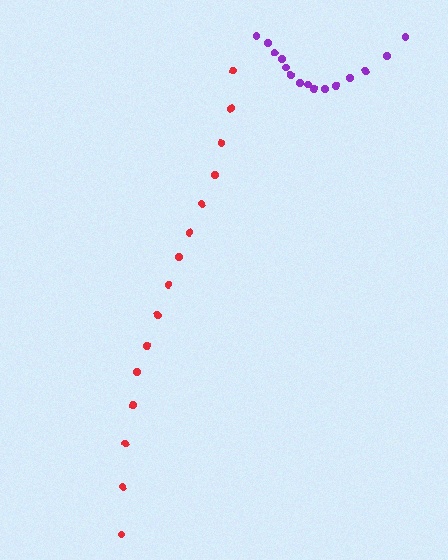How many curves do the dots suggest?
There are 2 distinct paths.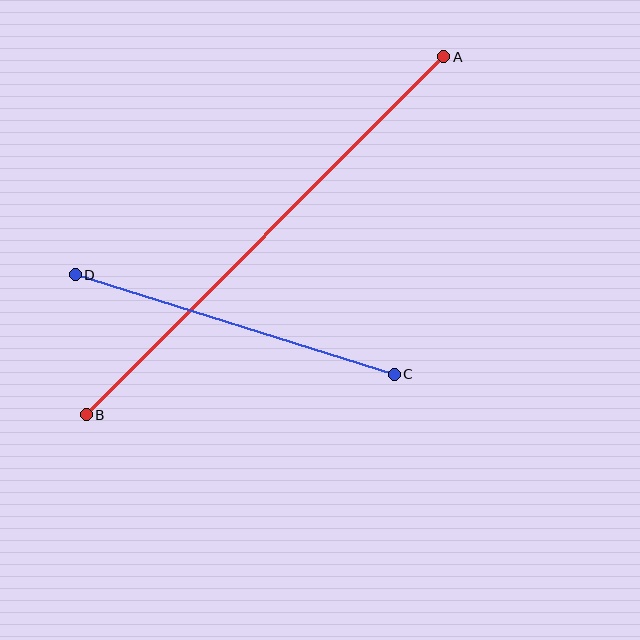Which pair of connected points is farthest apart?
Points A and B are farthest apart.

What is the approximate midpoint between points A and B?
The midpoint is at approximately (265, 236) pixels.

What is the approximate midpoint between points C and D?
The midpoint is at approximately (235, 325) pixels.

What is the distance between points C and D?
The distance is approximately 334 pixels.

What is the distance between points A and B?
The distance is approximately 506 pixels.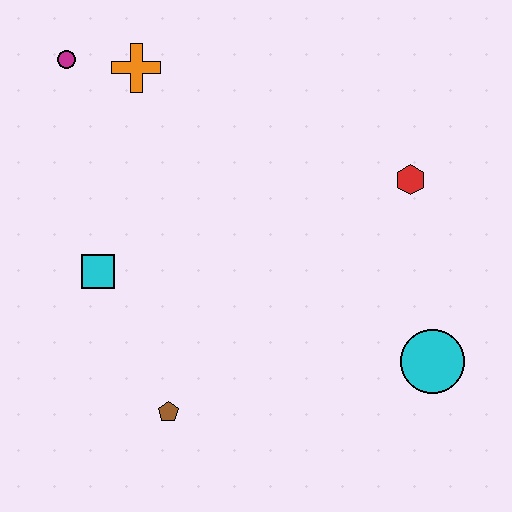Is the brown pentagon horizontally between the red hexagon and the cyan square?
Yes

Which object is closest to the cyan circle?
The red hexagon is closest to the cyan circle.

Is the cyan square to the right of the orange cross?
No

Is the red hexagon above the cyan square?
Yes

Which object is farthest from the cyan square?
The cyan circle is farthest from the cyan square.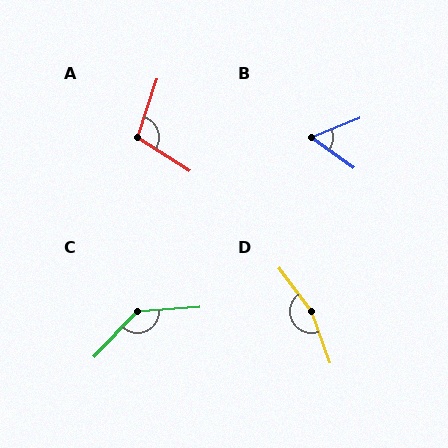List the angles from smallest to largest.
B (57°), A (104°), C (138°), D (162°).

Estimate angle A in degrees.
Approximately 104 degrees.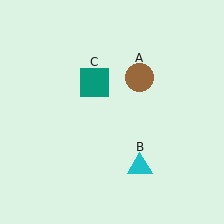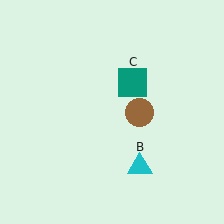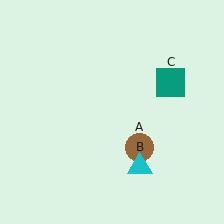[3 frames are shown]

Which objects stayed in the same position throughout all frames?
Cyan triangle (object B) remained stationary.